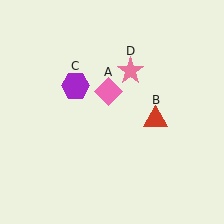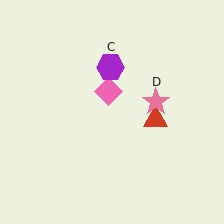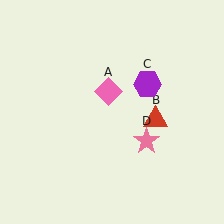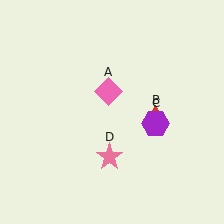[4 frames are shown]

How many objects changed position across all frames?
2 objects changed position: purple hexagon (object C), pink star (object D).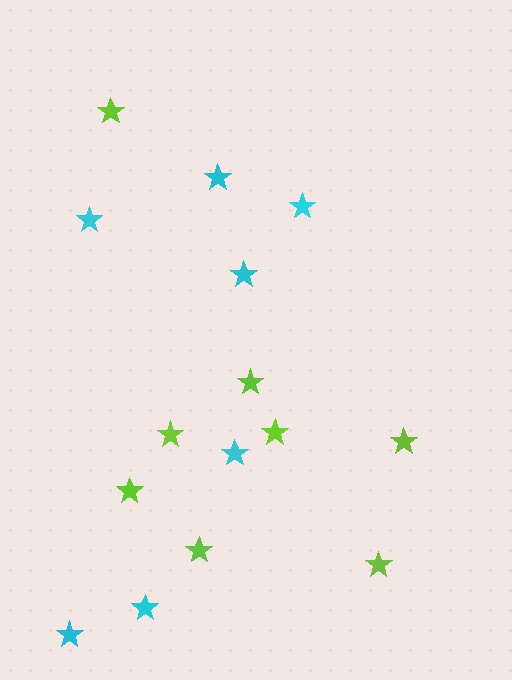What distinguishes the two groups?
There are 2 groups: one group of cyan stars (7) and one group of lime stars (8).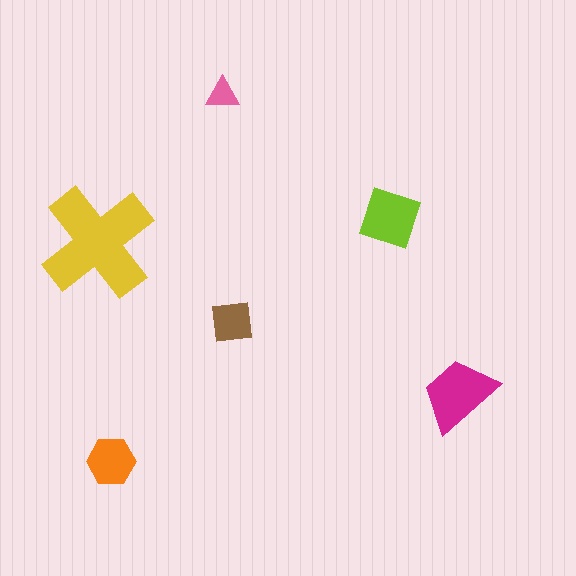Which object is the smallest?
The pink triangle.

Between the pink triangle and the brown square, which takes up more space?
The brown square.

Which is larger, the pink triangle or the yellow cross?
The yellow cross.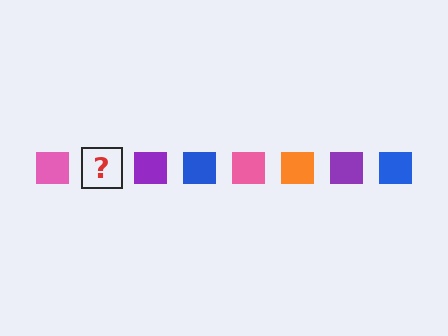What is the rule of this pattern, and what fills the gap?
The rule is that the pattern cycles through pink, orange, purple, blue squares. The gap should be filled with an orange square.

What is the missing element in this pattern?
The missing element is an orange square.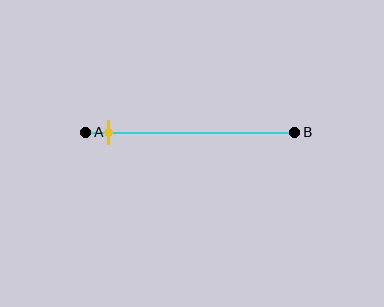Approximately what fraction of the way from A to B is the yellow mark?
The yellow mark is approximately 10% of the way from A to B.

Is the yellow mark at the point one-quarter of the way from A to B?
No, the mark is at about 10% from A, not at the 25% one-quarter point.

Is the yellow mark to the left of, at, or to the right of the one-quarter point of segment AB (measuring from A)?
The yellow mark is to the left of the one-quarter point of segment AB.